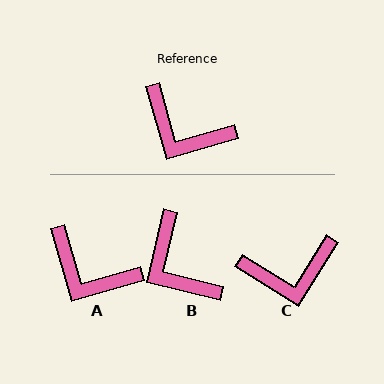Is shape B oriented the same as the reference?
No, it is off by about 29 degrees.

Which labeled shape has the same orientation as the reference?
A.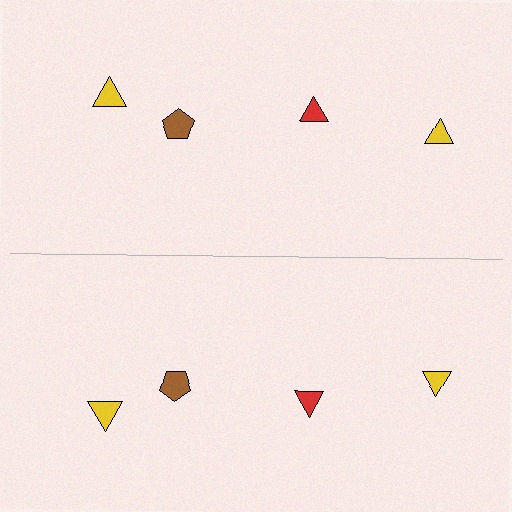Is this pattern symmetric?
Yes, this pattern has bilateral (reflection) symmetry.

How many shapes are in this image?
There are 8 shapes in this image.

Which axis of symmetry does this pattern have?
The pattern has a horizontal axis of symmetry running through the center of the image.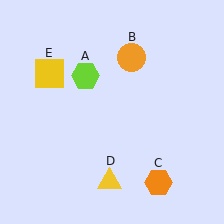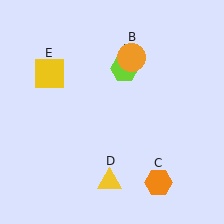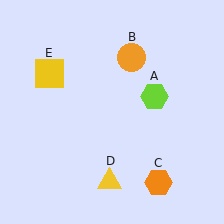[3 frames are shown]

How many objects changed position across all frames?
1 object changed position: lime hexagon (object A).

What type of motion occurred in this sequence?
The lime hexagon (object A) rotated clockwise around the center of the scene.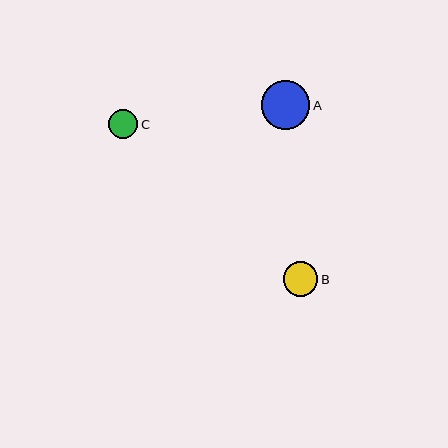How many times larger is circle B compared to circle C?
Circle B is approximately 1.2 times the size of circle C.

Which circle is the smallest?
Circle C is the smallest with a size of approximately 29 pixels.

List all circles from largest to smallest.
From largest to smallest: A, B, C.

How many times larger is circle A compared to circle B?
Circle A is approximately 1.4 times the size of circle B.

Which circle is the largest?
Circle A is the largest with a size of approximately 49 pixels.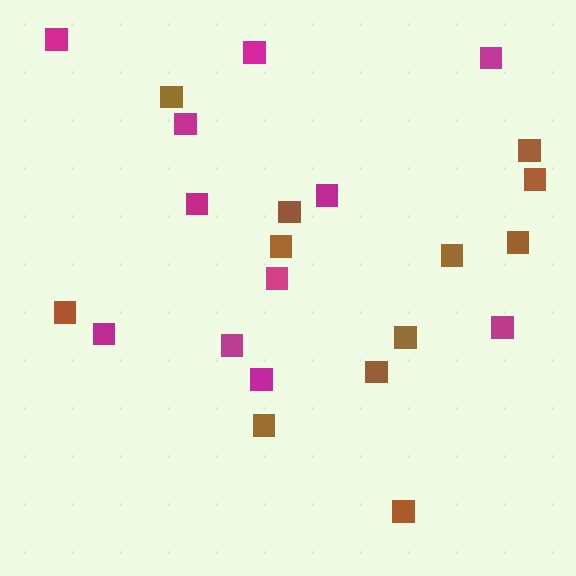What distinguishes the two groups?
There are 2 groups: one group of magenta squares (11) and one group of brown squares (12).